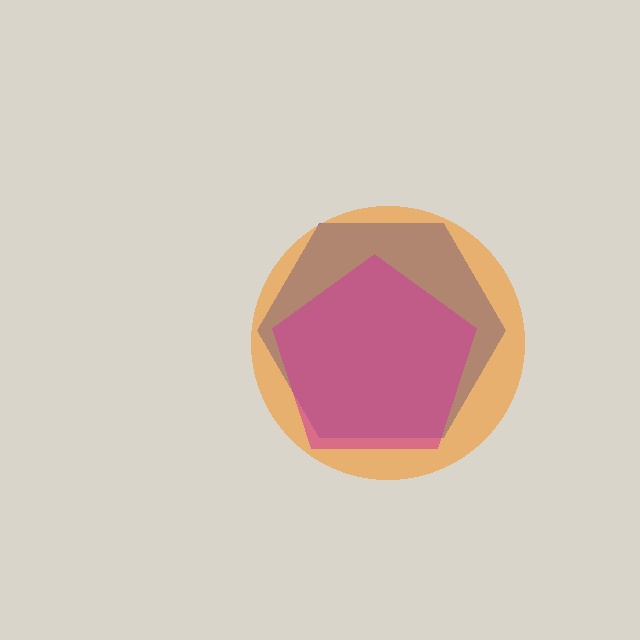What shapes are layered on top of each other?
The layered shapes are: a blue hexagon, an orange circle, a magenta pentagon.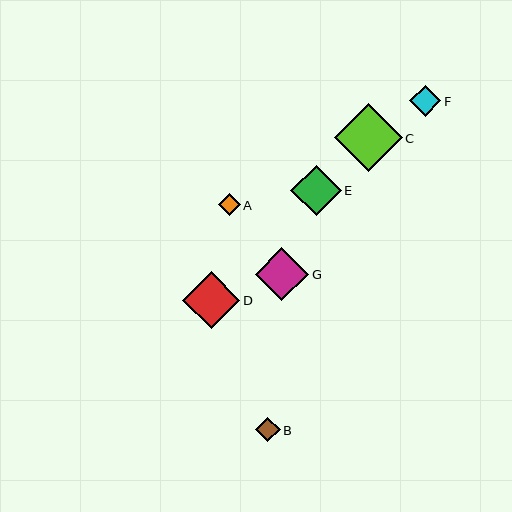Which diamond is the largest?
Diamond C is the largest with a size of approximately 68 pixels.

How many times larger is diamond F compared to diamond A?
Diamond F is approximately 1.4 times the size of diamond A.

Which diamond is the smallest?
Diamond A is the smallest with a size of approximately 22 pixels.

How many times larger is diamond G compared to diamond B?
Diamond G is approximately 2.2 times the size of diamond B.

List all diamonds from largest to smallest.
From largest to smallest: C, D, G, E, F, B, A.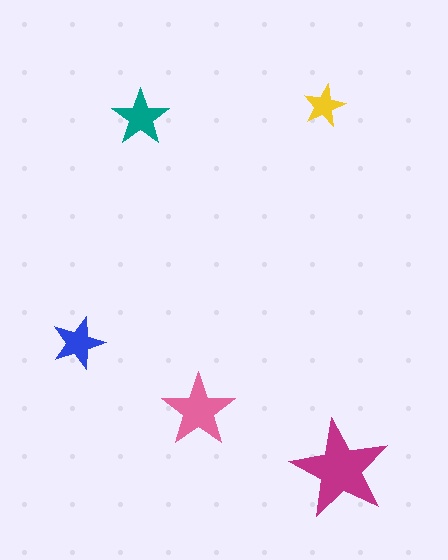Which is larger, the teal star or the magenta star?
The magenta one.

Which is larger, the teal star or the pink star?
The pink one.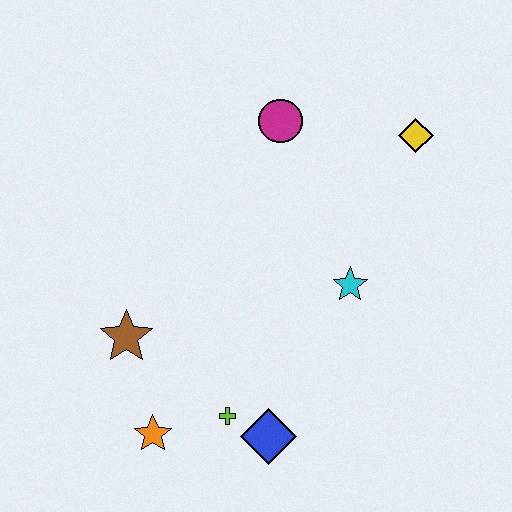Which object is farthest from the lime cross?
The yellow diamond is farthest from the lime cross.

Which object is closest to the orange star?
The lime cross is closest to the orange star.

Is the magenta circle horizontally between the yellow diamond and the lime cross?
Yes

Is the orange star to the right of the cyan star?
No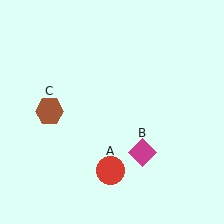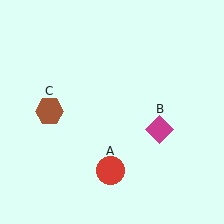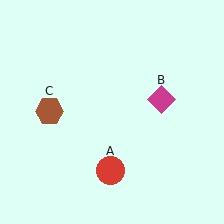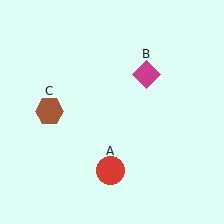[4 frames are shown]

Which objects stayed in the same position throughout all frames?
Red circle (object A) and brown hexagon (object C) remained stationary.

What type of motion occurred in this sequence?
The magenta diamond (object B) rotated counterclockwise around the center of the scene.